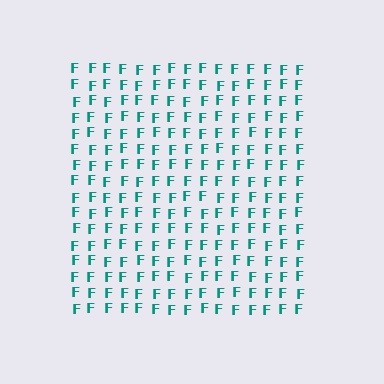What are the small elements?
The small elements are letter F's.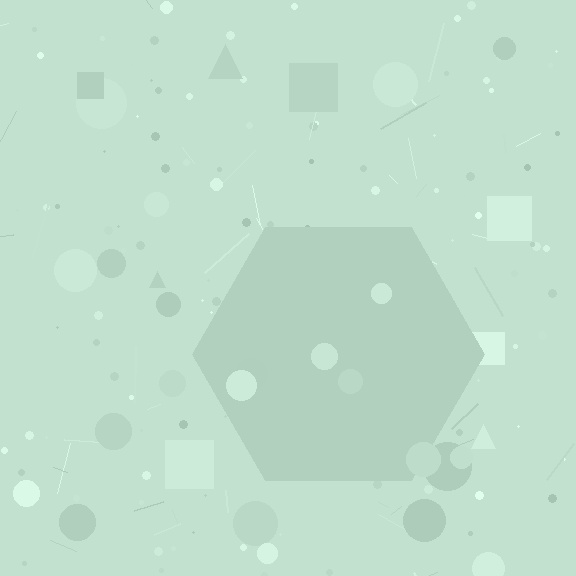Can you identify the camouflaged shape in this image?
The camouflaged shape is a hexagon.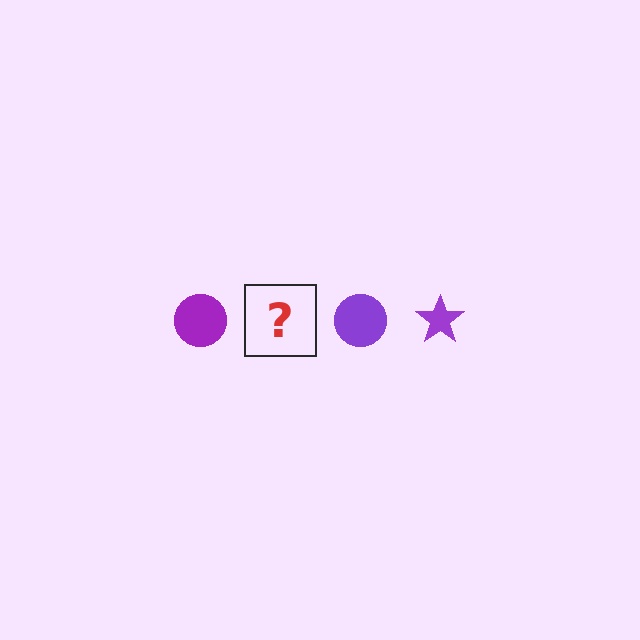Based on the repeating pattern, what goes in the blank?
The blank should be a purple star.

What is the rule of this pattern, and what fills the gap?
The rule is that the pattern cycles through circle, star shapes in purple. The gap should be filled with a purple star.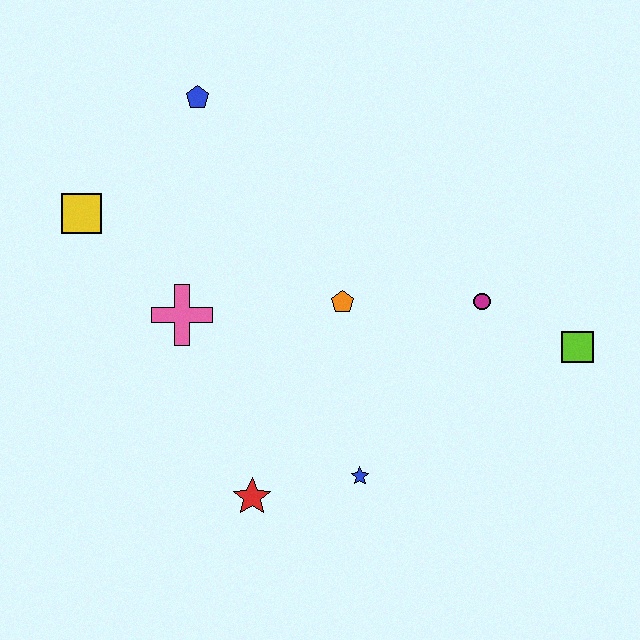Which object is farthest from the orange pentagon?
The yellow square is farthest from the orange pentagon.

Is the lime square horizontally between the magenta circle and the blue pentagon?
No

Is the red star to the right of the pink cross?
Yes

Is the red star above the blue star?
No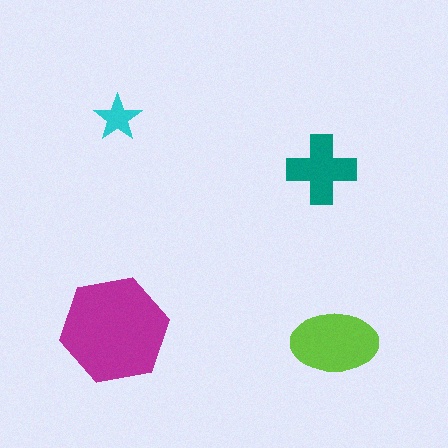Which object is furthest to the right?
The lime ellipse is rightmost.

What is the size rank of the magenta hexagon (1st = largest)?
1st.